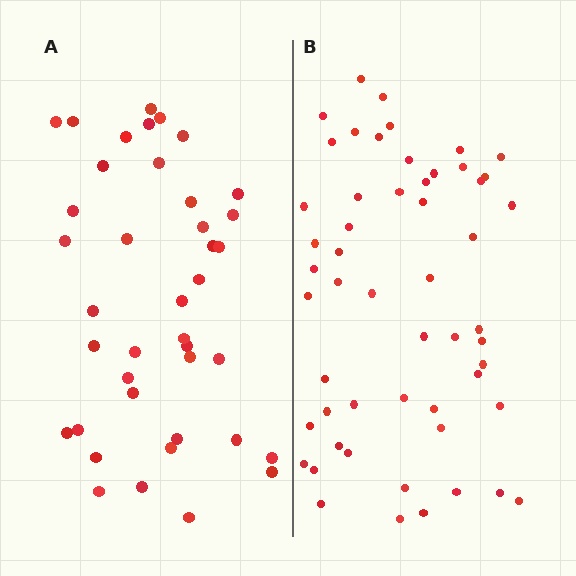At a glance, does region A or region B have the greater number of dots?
Region B (the right region) has more dots.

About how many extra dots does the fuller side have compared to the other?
Region B has approximately 15 more dots than region A.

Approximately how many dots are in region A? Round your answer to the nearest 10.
About 40 dots.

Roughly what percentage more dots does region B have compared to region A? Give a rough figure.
About 35% more.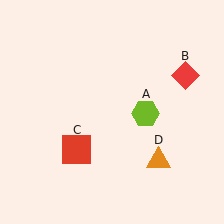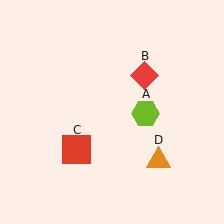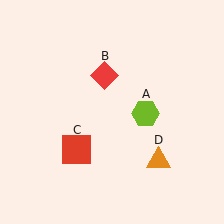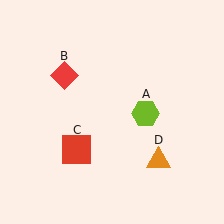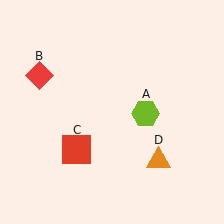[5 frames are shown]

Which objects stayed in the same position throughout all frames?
Lime hexagon (object A) and red square (object C) and orange triangle (object D) remained stationary.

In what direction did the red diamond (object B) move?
The red diamond (object B) moved left.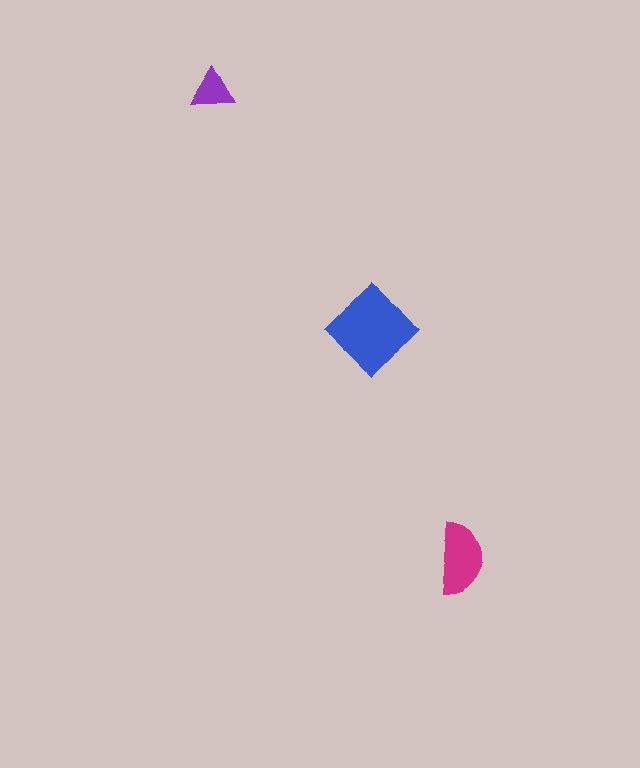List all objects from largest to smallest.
The blue diamond, the magenta semicircle, the purple triangle.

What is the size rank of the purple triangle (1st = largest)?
3rd.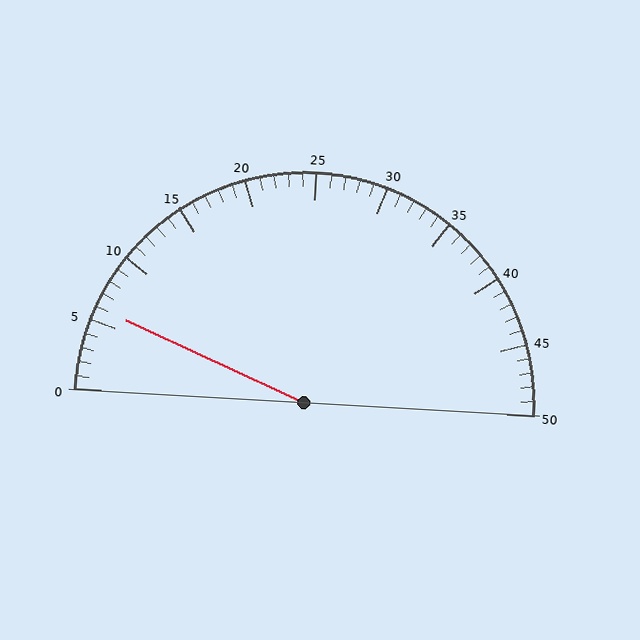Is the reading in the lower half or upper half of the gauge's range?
The reading is in the lower half of the range (0 to 50).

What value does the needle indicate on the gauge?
The needle indicates approximately 6.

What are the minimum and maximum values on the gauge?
The gauge ranges from 0 to 50.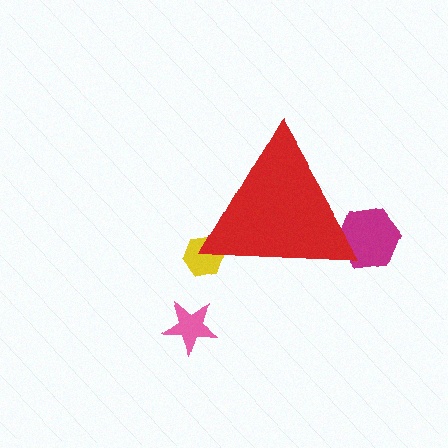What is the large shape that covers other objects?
A red triangle.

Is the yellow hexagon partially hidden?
Yes, the yellow hexagon is partially hidden behind the red triangle.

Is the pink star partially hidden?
No, the pink star is fully visible.